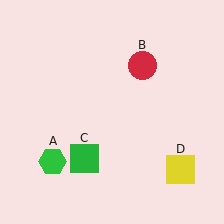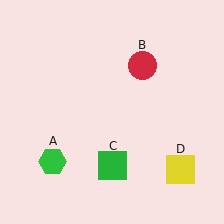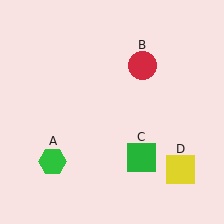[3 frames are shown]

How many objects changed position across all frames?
1 object changed position: green square (object C).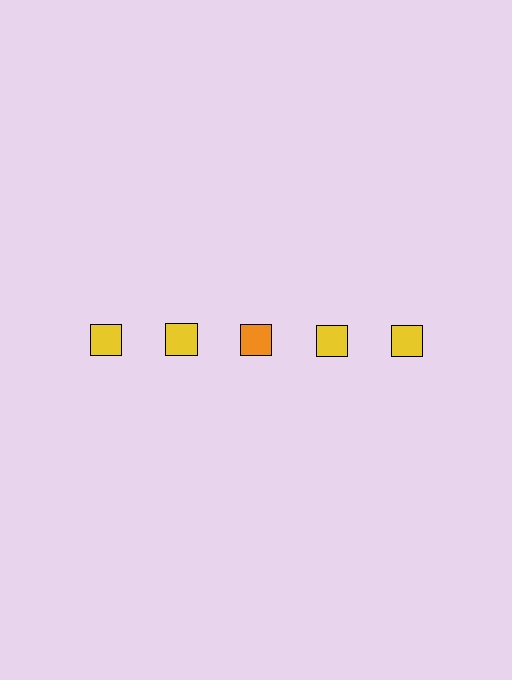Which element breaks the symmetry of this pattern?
The orange square in the top row, center column breaks the symmetry. All other shapes are yellow squares.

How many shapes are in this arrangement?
There are 5 shapes arranged in a grid pattern.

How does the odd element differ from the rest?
It has a different color: orange instead of yellow.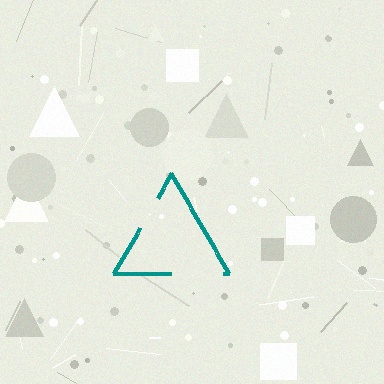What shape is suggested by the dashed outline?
The dashed outline suggests a triangle.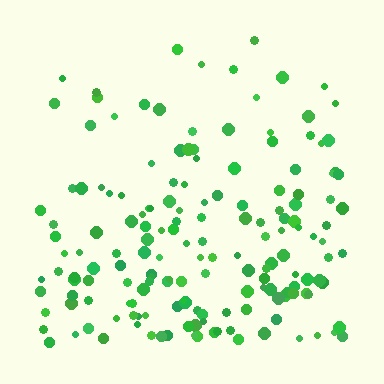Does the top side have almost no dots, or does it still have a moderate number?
Still a moderate number, just noticeably fewer than the bottom.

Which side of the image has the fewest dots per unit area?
The top.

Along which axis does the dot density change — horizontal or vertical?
Vertical.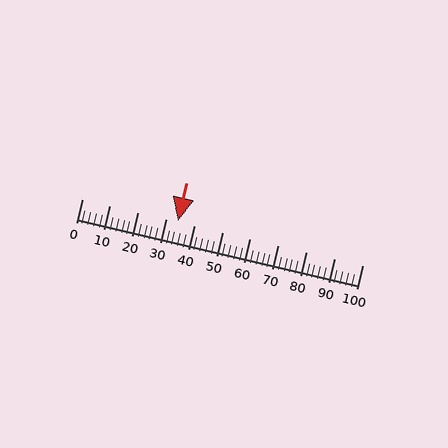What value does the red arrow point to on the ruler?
The red arrow points to approximately 34.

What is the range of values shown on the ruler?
The ruler shows values from 0 to 100.